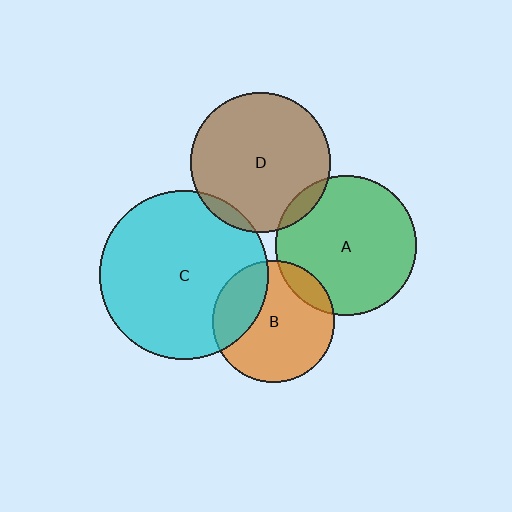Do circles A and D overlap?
Yes.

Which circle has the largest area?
Circle C (cyan).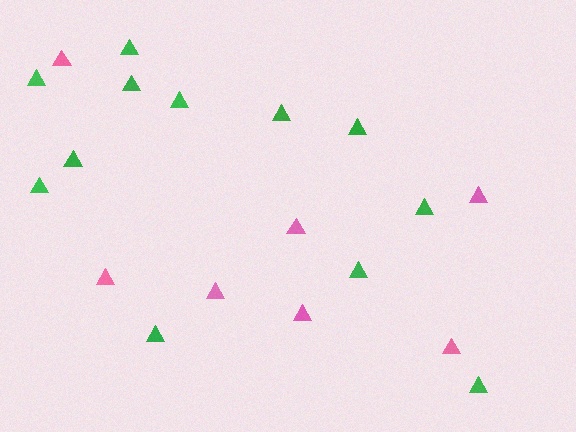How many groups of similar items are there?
There are 2 groups: one group of green triangles (12) and one group of pink triangles (7).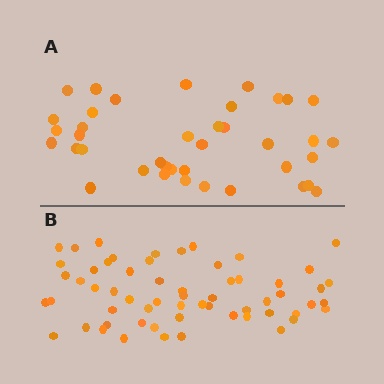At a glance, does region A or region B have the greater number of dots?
Region B (the bottom region) has more dots.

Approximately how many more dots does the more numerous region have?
Region B has approximately 20 more dots than region A.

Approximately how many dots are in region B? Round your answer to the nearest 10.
About 60 dots.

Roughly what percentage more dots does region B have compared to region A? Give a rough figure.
About 55% more.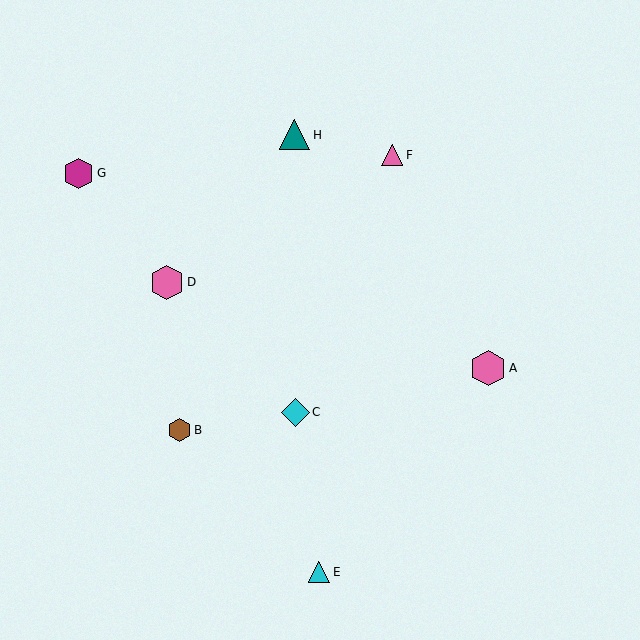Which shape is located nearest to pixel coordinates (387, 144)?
The pink triangle (labeled F) at (392, 155) is nearest to that location.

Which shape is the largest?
The pink hexagon (labeled A) is the largest.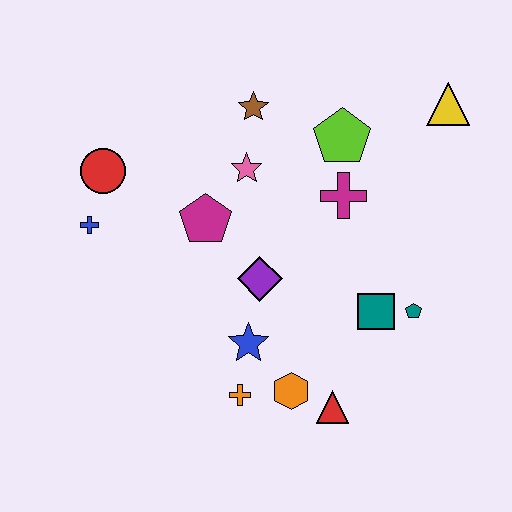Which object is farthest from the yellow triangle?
The blue cross is farthest from the yellow triangle.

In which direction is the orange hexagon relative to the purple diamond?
The orange hexagon is below the purple diamond.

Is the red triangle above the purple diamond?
No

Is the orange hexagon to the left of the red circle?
No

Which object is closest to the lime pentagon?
The magenta cross is closest to the lime pentagon.